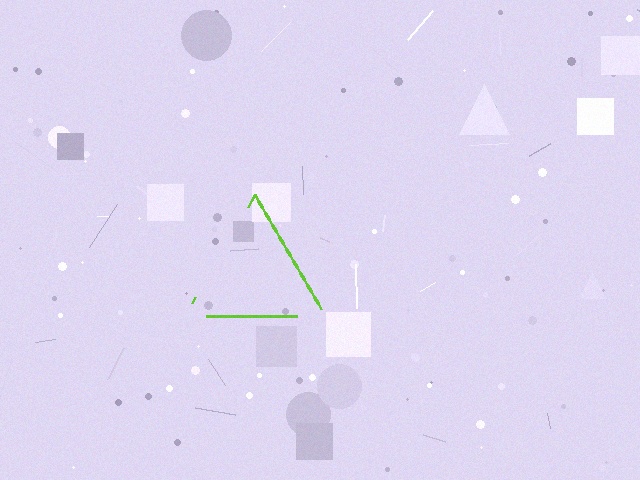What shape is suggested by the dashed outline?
The dashed outline suggests a triangle.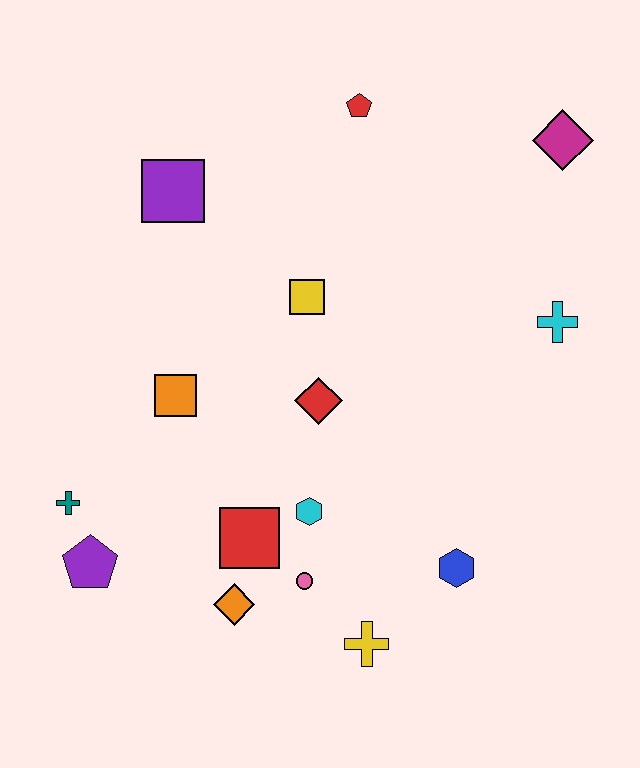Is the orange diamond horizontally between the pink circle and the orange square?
Yes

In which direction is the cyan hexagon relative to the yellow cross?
The cyan hexagon is above the yellow cross.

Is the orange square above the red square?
Yes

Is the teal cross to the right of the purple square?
No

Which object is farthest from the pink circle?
The magenta diamond is farthest from the pink circle.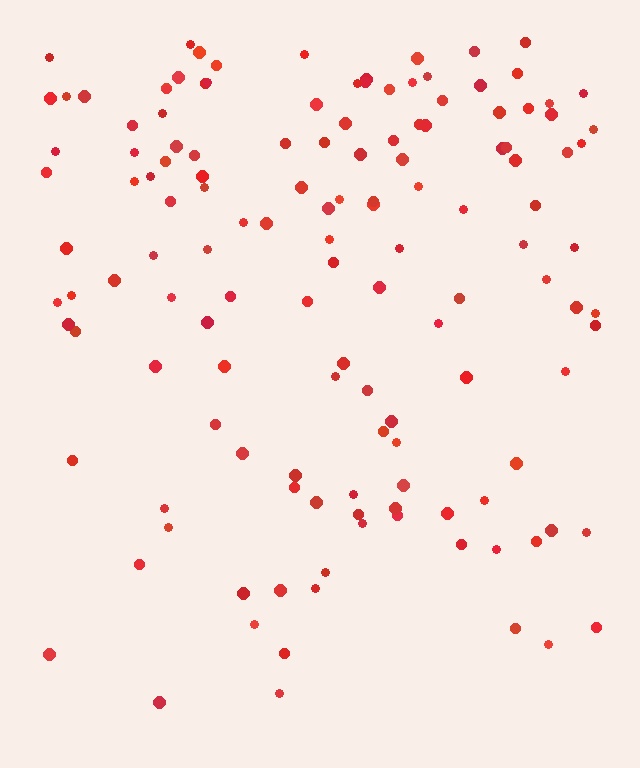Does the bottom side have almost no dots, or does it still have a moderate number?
Still a moderate number, just noticeably fewer than the top.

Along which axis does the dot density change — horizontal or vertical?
Vertical.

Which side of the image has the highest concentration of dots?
The top.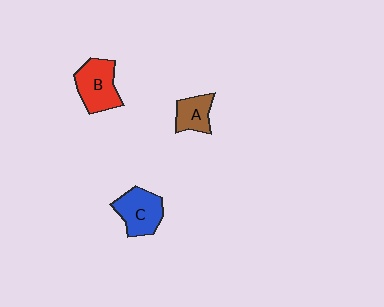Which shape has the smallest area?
Shape A (brown).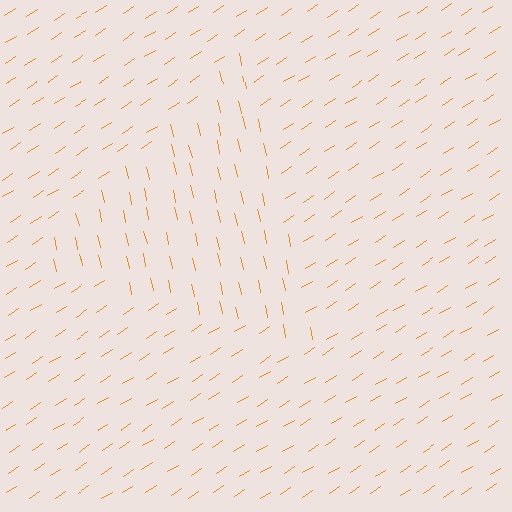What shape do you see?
I see a triangle.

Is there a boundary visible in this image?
Yes, there is a texture boundary formed by a change in line orientation.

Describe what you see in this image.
The image is filled with small orange line segments. A triangle region in the image has lines oriented differently from the surrounding lines, creating a visible texture boundary.